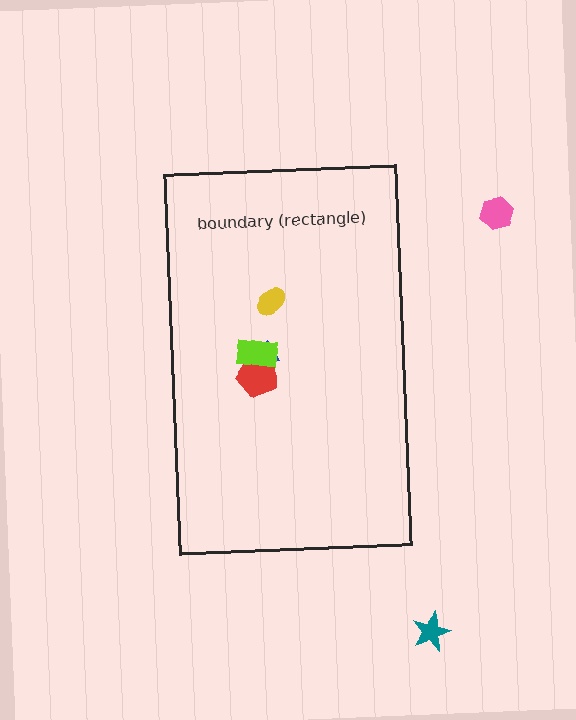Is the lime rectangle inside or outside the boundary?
Inside.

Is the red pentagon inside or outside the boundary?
Inside.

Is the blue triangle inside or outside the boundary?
Inside.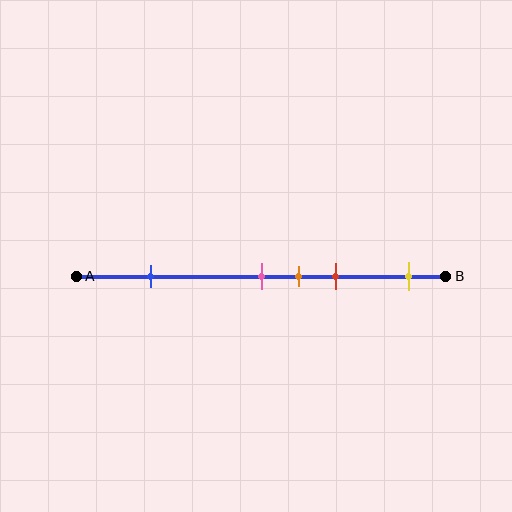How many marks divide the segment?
There are 5 marks dividing the segment.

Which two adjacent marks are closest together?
The pink and orange marks are the closest adjacent pair.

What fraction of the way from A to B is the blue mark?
The blue mark is approximately 20% (0.2) of the way from A to B.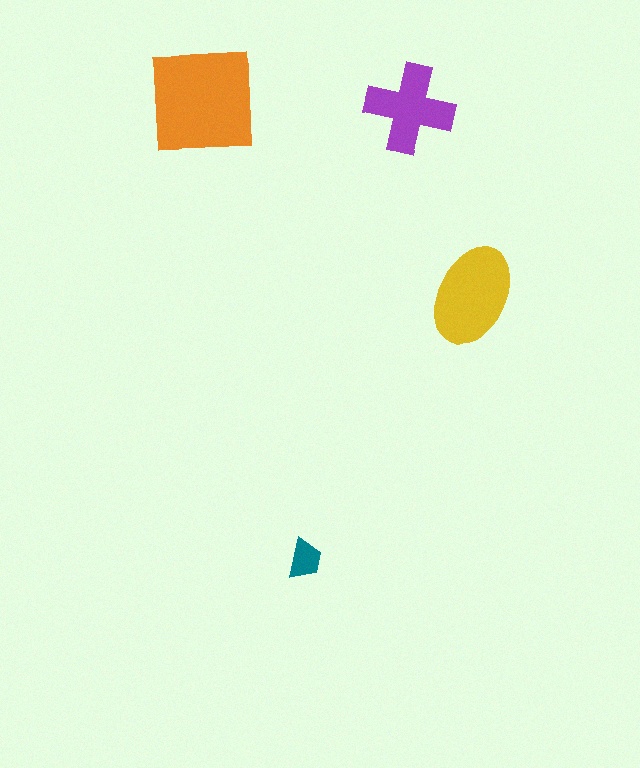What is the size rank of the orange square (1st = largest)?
1st.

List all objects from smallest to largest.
The teal trapezoid, the purple cross, the yellow ellipse, the orange square.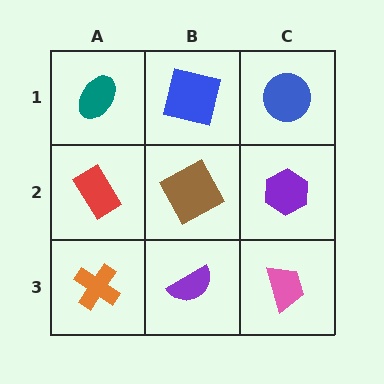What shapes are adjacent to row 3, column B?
A brown square (row 2, column B), an orange cross (row 3, column A), a pink trapezoid (row 3, column C).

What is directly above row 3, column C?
A purple hexagon.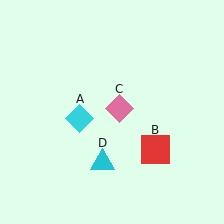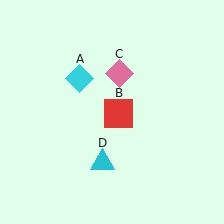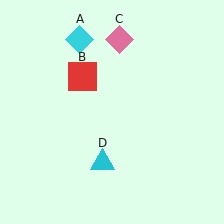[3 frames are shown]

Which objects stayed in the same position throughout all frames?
Cyan triangle (object D) remained stationary.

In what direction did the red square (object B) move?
The red square (object B) moved up and to the left.